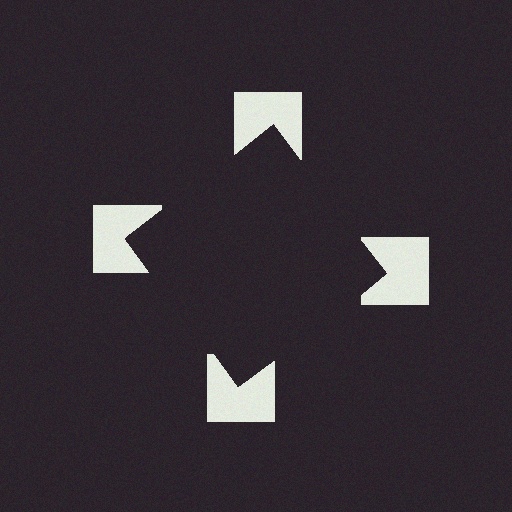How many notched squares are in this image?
There are 4 — one at each vertex of the illusory square.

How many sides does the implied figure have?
4 sides.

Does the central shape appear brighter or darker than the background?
It typically appears slightly darker than the background, even though no actual brightness change is drawn.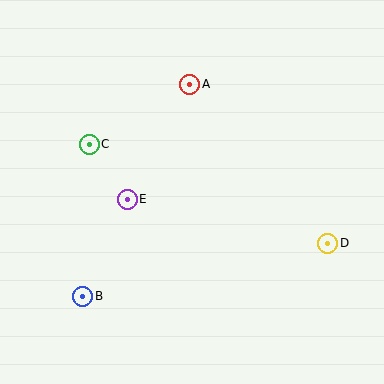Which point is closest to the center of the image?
Point E at (127, 199) is closest to the center.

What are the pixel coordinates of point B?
Point B is at (83, 296).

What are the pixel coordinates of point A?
Point A is at (190, 84).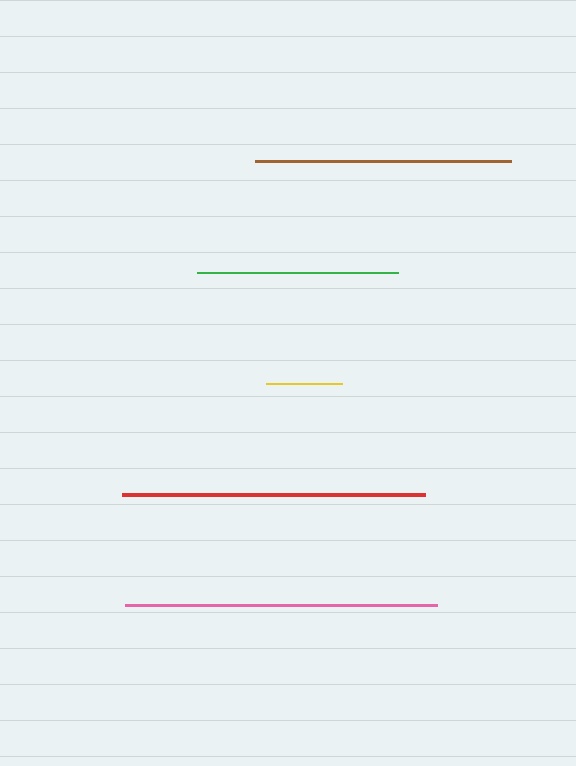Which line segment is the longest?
The pink line is the longest at approximately 312 pixels.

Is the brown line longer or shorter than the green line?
The brown line is longer than the green line.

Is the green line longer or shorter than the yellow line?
The green line is longer than the yellow line.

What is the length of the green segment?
The green segment is approximately 201 pixels long.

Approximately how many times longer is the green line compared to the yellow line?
The green line is approximately 2.6 times the length of the yellow line.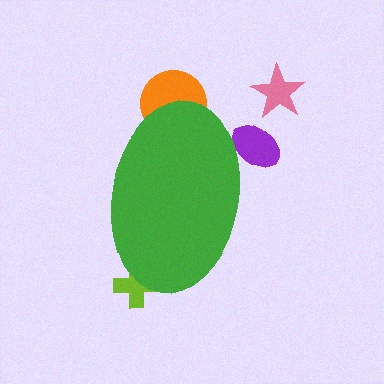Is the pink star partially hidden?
No, the pink star is fully visible.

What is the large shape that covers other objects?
A green ellipse.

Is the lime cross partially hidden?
Yes, the lime cross is partially hidden behind the green ellipse.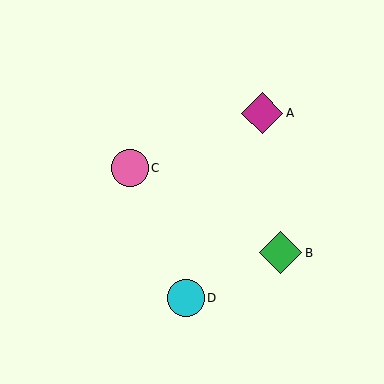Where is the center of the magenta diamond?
The center of the magenta diamond is at (262, 113).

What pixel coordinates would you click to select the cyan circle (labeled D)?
Click at (186, 298) to select the cyan circle D.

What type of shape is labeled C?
Shape C is a pink circle.